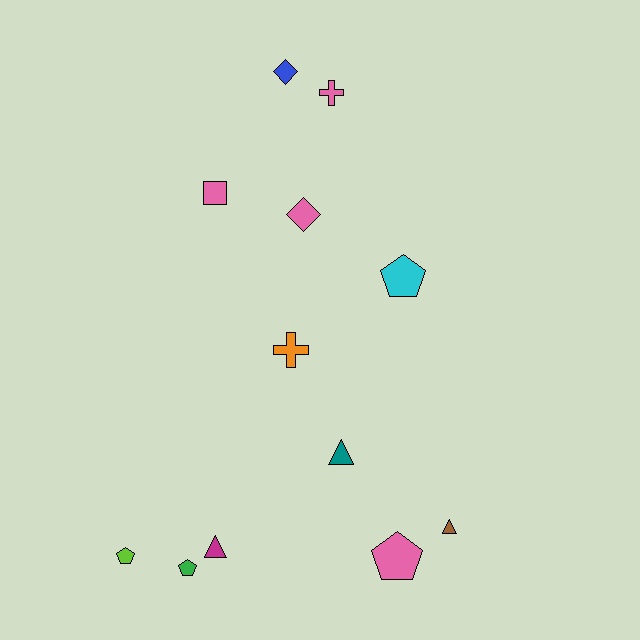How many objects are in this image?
There are 12 objects.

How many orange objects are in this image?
There is 1 orange object.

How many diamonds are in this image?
There are 2 diamonds.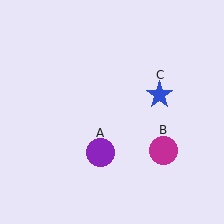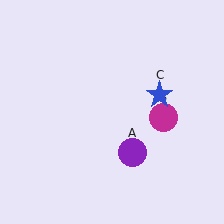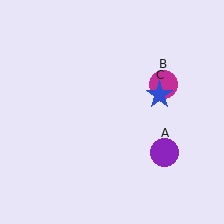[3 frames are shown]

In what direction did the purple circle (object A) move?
The purple circle (object A) moved right.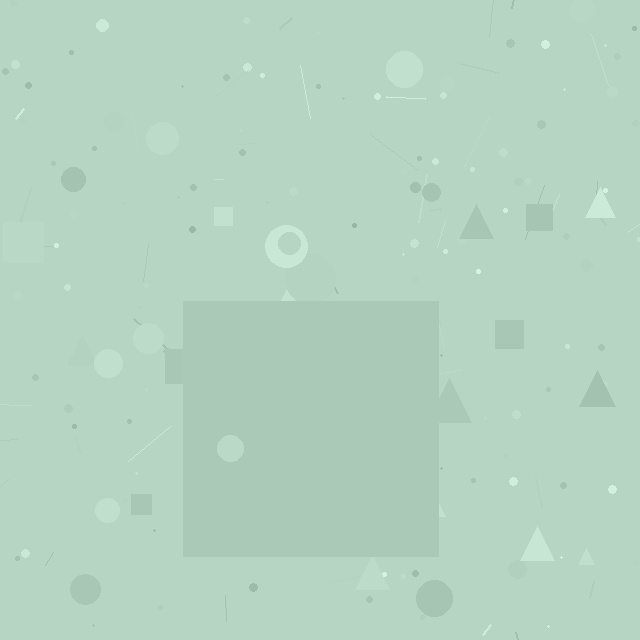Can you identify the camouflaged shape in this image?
The camouflaged shape is a square.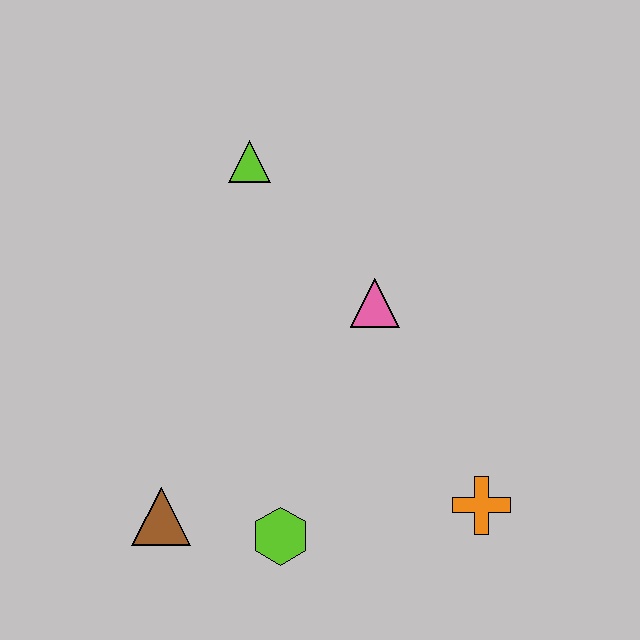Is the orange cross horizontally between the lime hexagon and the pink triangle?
No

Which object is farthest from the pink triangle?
The brown triangle is farthest from the pink triangle.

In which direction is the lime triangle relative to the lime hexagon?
The lime triangle is above the lime hexagon.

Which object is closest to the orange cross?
The lime hexagon is closest to the orange cross.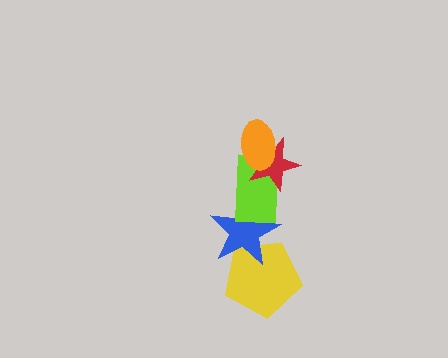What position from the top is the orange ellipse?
The orange ellipse is 1st from the top.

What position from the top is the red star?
The red star is 2nd from the top.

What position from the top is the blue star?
The blue star is 4th from the top.